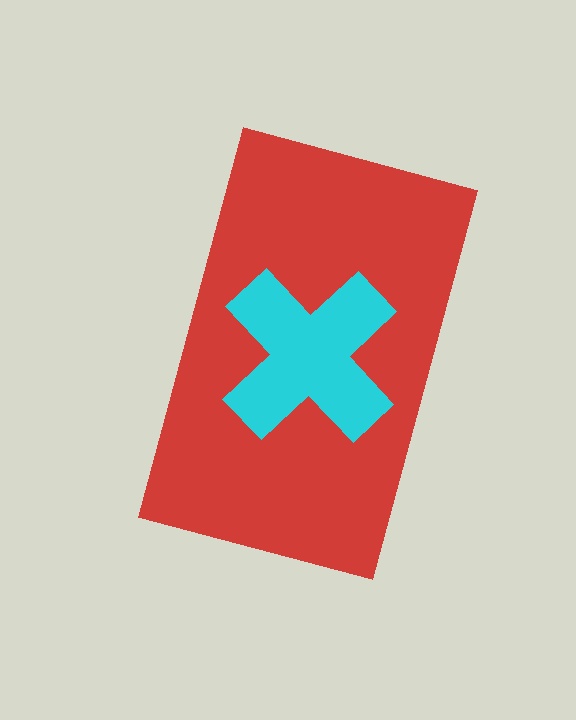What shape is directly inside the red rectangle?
The cyan cross.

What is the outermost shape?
The red rectangle.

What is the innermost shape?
The cyan cross.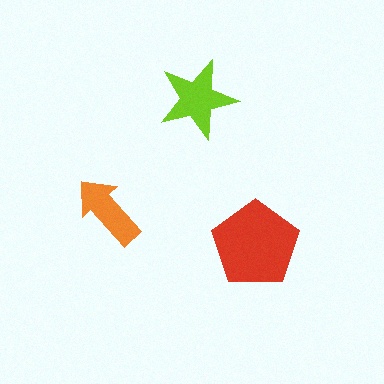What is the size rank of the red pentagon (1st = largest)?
1st.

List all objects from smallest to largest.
The orange arrow, the lime star, the red pentagon.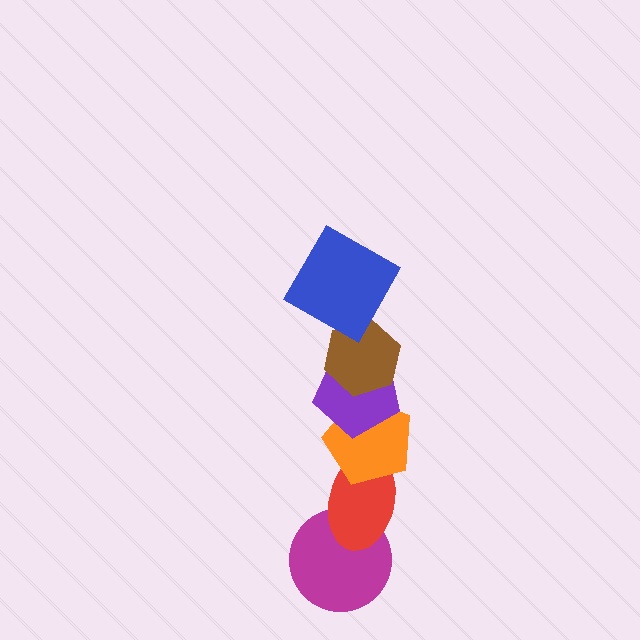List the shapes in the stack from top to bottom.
From top to bottom: the blue square, the brown hexagon, the purple pentagon, the orange pentagon, the red ellipse, the magenta circle.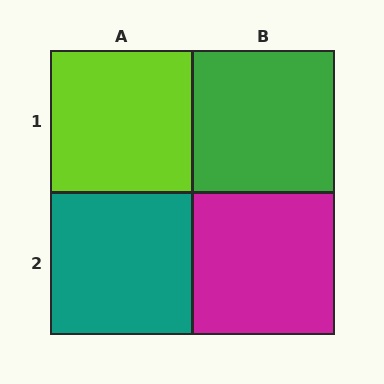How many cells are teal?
1 cell is teal.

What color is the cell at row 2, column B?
Magenta.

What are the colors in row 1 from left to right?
Lime, green.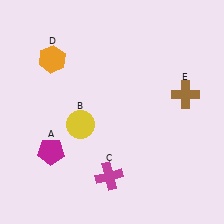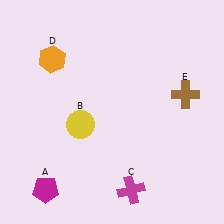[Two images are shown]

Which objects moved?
The objects that moved are: the magenta pentagon (A), the magenta cross (C).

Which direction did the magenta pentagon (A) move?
The magenta pentagon (A) moved down.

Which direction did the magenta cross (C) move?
The magenta cross (C) moved right.